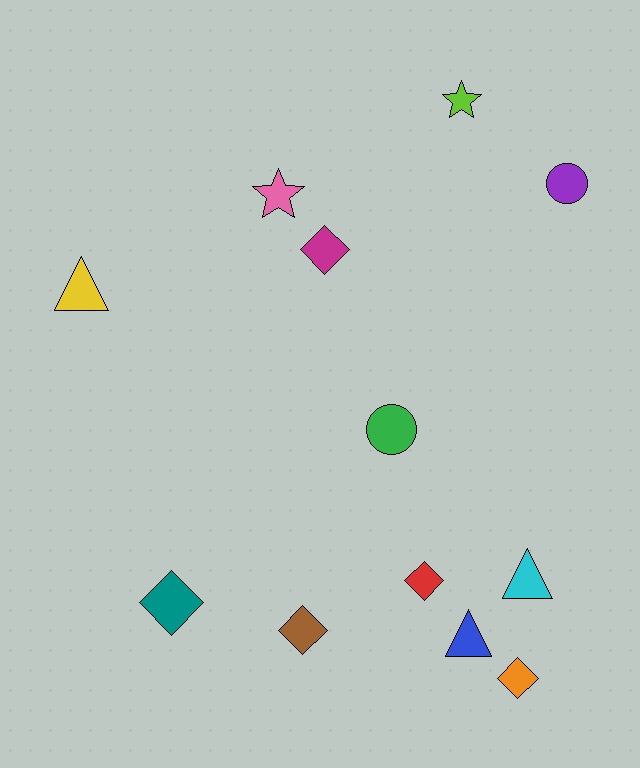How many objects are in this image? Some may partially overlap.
There are 12 objects.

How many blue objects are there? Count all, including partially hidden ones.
There is 1 blue object.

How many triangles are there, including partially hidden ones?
There are 3 triangles.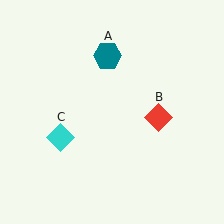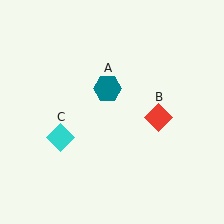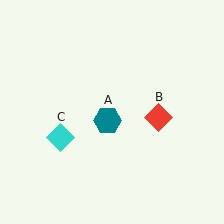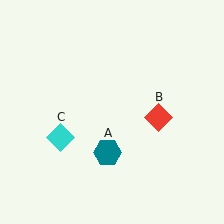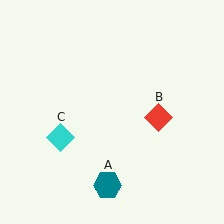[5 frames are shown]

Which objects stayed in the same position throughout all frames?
Red diamond (object B) and cyan diamond (object C) remained stationary.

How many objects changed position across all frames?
1 object changed position: teal hexagon (object A).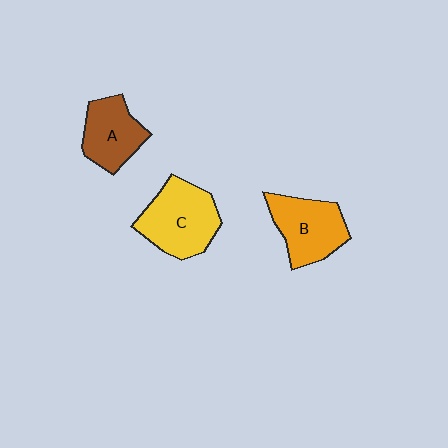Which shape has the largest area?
Shape C (yellow).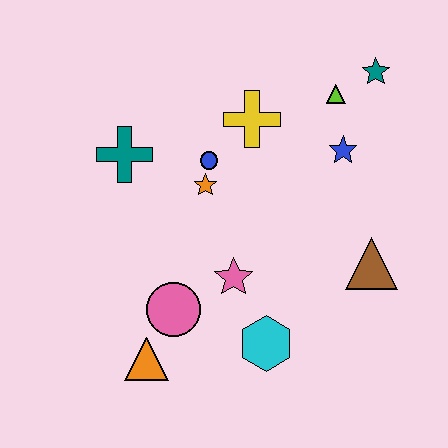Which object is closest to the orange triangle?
The pink circle is closest to the orange triangle.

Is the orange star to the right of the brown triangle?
No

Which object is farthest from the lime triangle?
The orange triangle is farthest from the lime triangle.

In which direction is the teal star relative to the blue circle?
The teal star is to the right of the blue circle.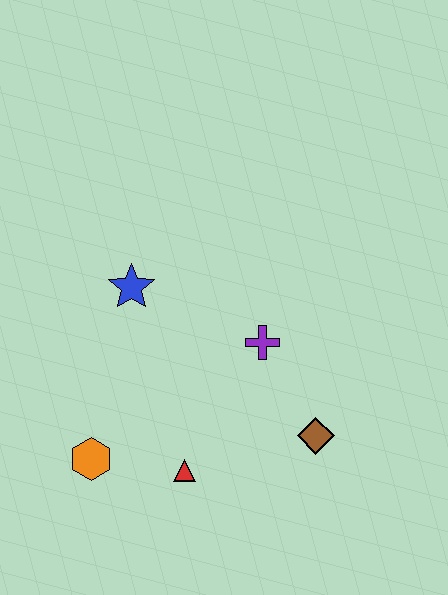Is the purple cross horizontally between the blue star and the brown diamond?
Yes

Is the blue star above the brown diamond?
Yes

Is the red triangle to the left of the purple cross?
Yes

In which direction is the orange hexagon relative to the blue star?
The orange hexagon is below the blue star.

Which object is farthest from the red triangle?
The blue star is farthest from the red triangle.